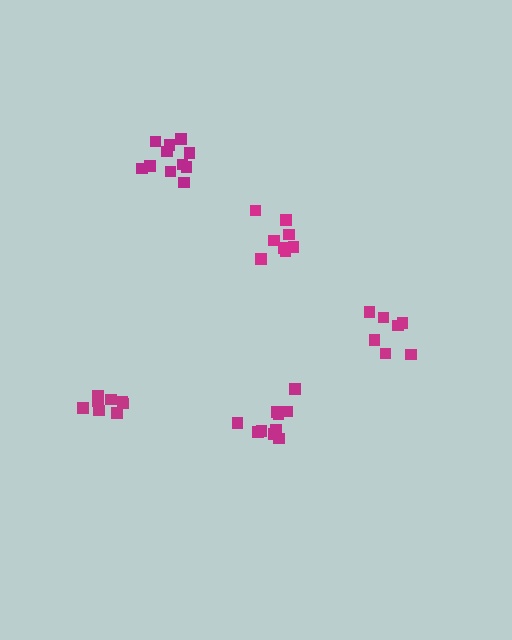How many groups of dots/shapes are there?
There are 5 groups.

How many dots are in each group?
Group 1: 7 dots, Group 2: 8 dots, Group 3: 11 dots, Group 4: 10 dots, Group 5: 8 dots (44 total).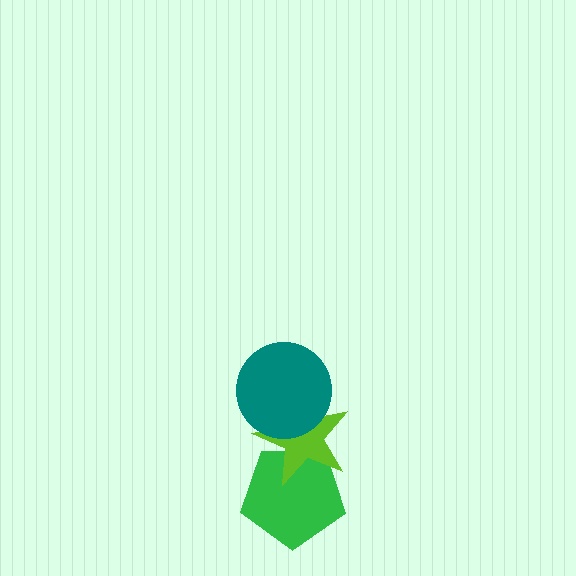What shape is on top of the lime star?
The teal circle is on top of the lime star.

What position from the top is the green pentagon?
The green pentagon is 3rd from the top.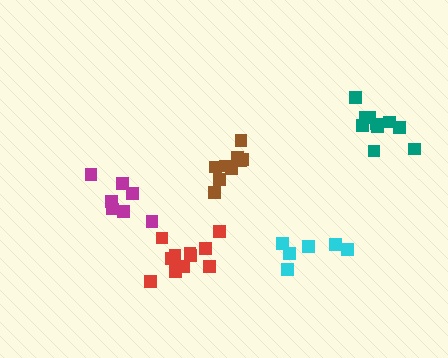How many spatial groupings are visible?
There are 5 spatial groupings.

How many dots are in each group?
Group 1: 9 dots, Group 2: 7 dots, Group 3: 6 dots, Group 4: 10 dots, Group 5: 11 dots (43 total).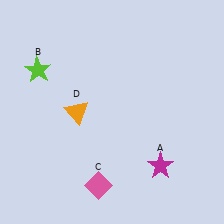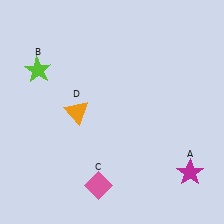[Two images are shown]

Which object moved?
The magenta star (A) moved right.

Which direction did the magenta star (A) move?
The magenta star (A) moved right.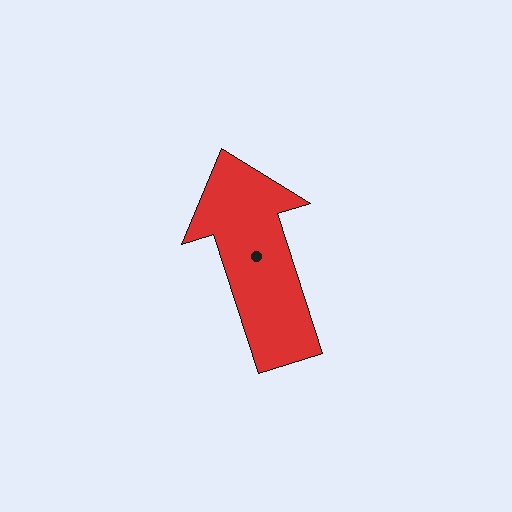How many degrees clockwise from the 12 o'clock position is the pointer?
Approximately 342 degrees.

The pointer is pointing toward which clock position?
Roughly 11 o'clock.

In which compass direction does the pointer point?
North.